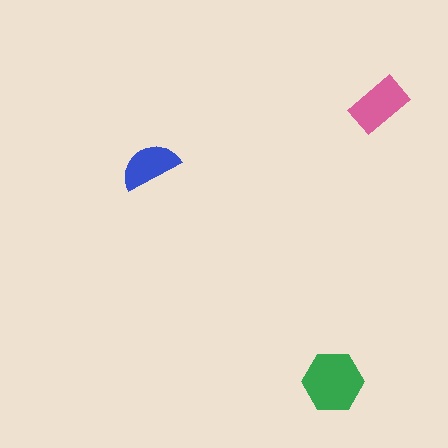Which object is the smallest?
The blue semicircle.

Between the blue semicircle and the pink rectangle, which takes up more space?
The pink rectangle.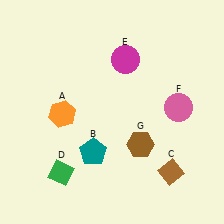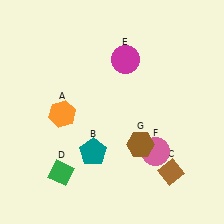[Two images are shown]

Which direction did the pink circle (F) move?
The pink circle (F) moved down.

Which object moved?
The pink circle (F) moved down.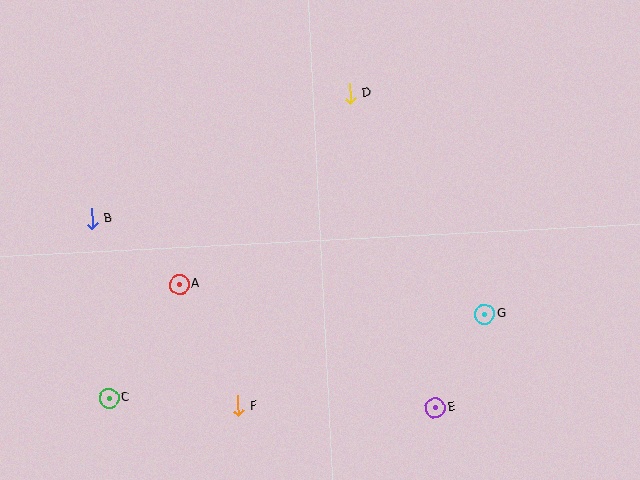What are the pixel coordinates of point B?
Point B is at (92, 219).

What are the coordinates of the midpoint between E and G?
The midpoint between E and G is at (460, 361).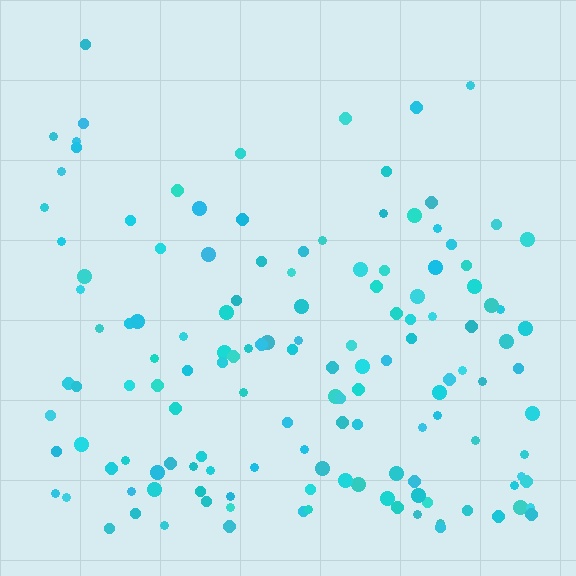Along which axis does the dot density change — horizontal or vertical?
Vertical.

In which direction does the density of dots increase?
From top to bottom, with the bottom side densest.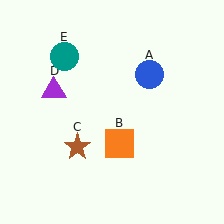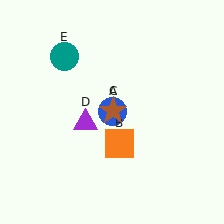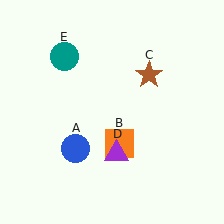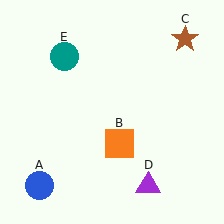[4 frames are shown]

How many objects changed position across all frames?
3 objects changed position: blue circle (object A), brown star (object C), purple triangle (object D).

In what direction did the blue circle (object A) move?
The blue circle (object A) moved down and to the left.